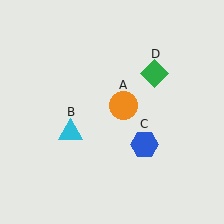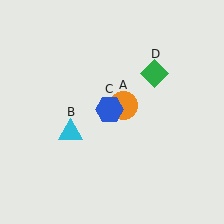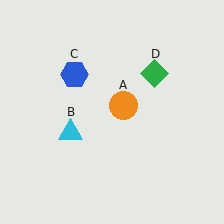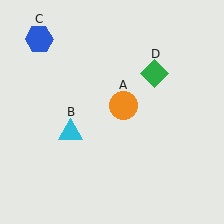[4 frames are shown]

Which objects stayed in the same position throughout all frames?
Orange circle (object A) and cyan triangle (object B) and green diamond (object D) remained stationary.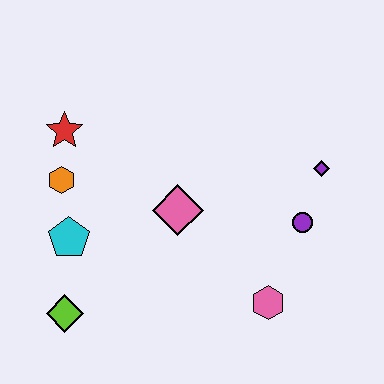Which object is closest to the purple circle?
The purple diamond is closest to the purple circle.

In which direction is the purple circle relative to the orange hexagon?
The purple circle is to the right of the orange hexagon.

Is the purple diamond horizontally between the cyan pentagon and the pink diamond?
No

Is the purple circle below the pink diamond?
Yes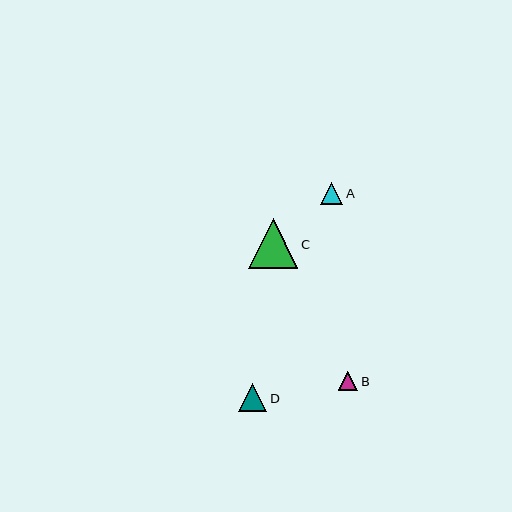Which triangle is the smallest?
Triangle B is the smallest with a size of approximately 19 pixels.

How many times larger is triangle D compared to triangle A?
Triangle D is approximately 1.3 times the size of triangle A.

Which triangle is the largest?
Triangle C is the largest with a size of approximately 50 pixels.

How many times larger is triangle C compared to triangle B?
Triangle C is approximately 2.6 times the size of triangle B.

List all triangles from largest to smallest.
From largest to smallest: C, D, A, B.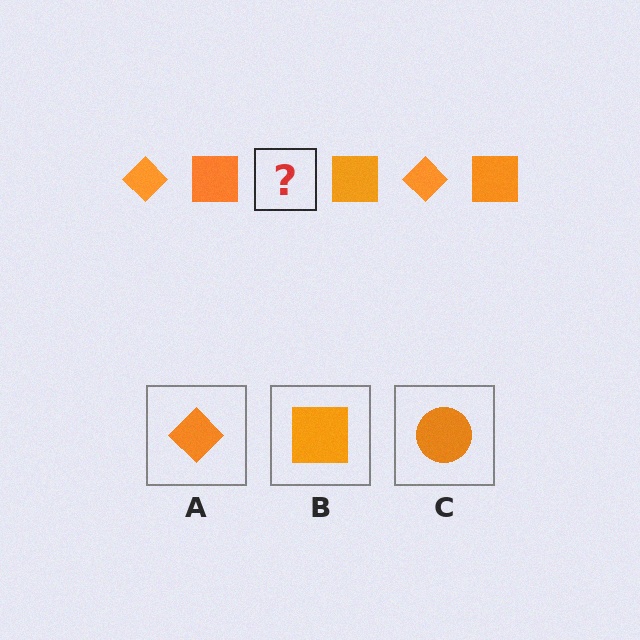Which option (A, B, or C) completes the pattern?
A.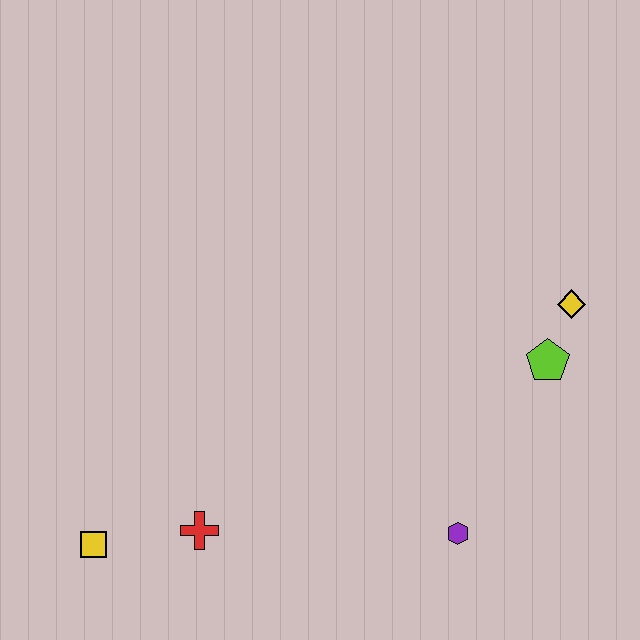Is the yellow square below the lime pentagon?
Yes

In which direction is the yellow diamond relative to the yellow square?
The yellow diamond is to the right of the yellow square.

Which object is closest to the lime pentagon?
The yellow diamond is closest to the lime pentagon.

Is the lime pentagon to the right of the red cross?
Yes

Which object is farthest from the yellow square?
The yellow diamond is farthest from the yellow square.